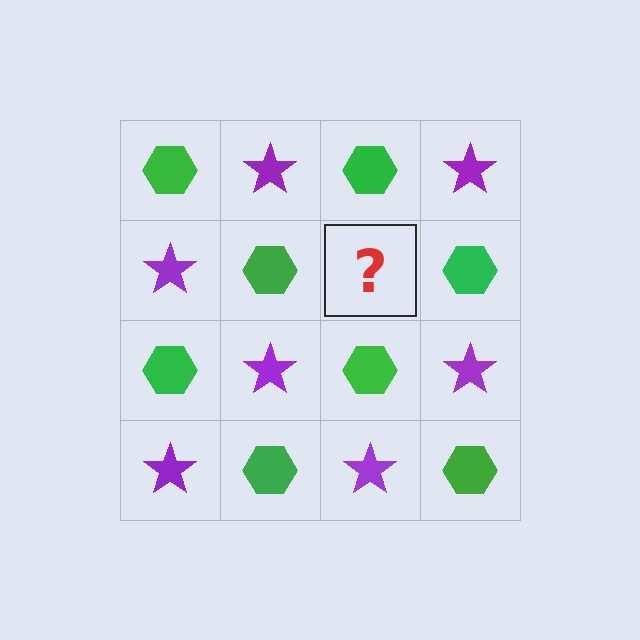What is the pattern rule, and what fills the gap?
The rule is that it alternates green hexagon and purple star in a checkerboard pattern. The gap should be filled with a purple star.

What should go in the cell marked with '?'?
The missing cell should contain a purple star.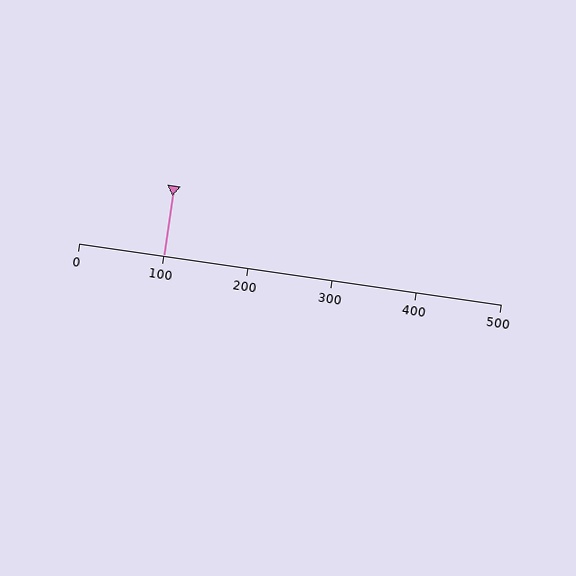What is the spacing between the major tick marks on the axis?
The major ticks are spaced 100 apart.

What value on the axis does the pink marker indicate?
The marker indicates approximately 100.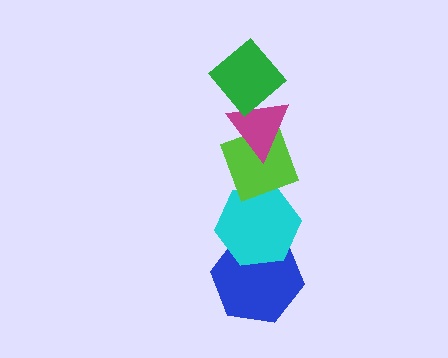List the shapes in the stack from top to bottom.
From top to bottom: the green diamond, the magenta triangle, the lime diamond, the cyan hexagon, the blue hexagon.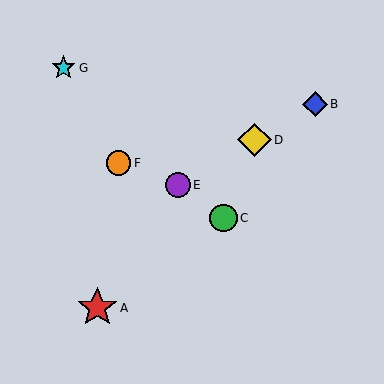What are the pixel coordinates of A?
Object A is at (97, 308).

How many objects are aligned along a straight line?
3 objects (B, D, E) are aligned along a straight line.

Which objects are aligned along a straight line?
Objects B, D, E are aligned along a straight line.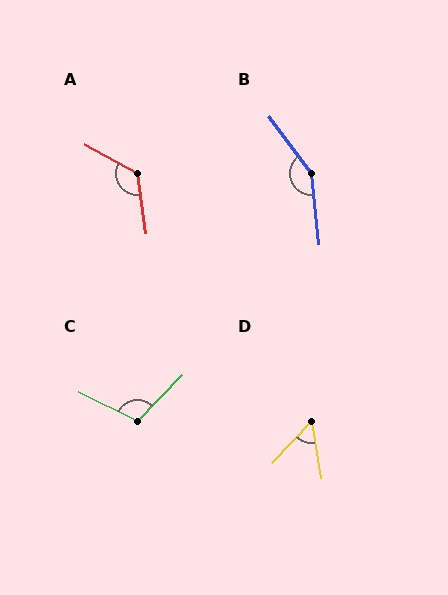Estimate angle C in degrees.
Approximately 109 degrees.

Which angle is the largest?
B, at approximately 149 degrees.